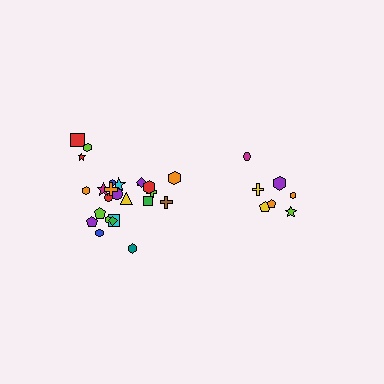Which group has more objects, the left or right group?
The left group.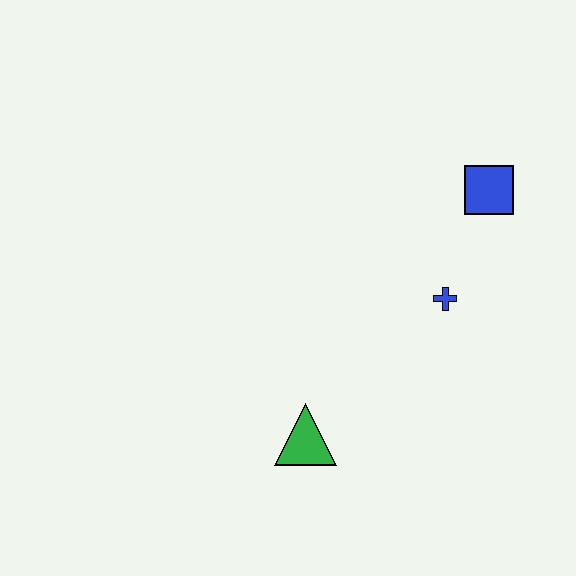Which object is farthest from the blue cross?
The green triangle is farthest from the blue cross.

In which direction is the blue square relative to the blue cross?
The blue square is above the blue cross.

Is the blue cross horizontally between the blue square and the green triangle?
Yes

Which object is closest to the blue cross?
The blue square is closest to the blue cross.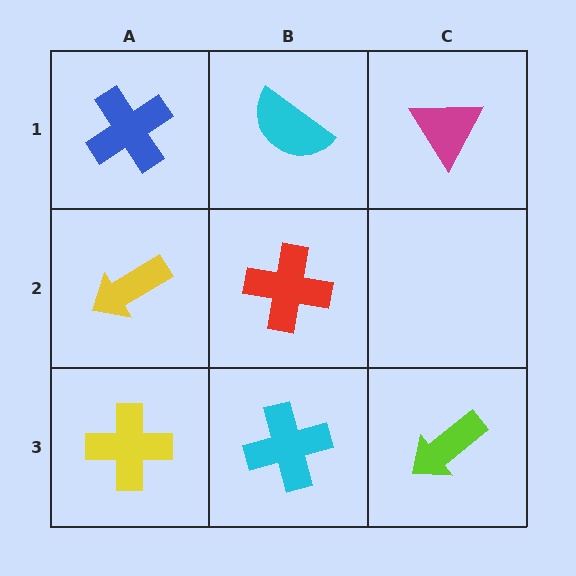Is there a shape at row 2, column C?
No, that cell is empty.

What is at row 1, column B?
A cyan semicircle.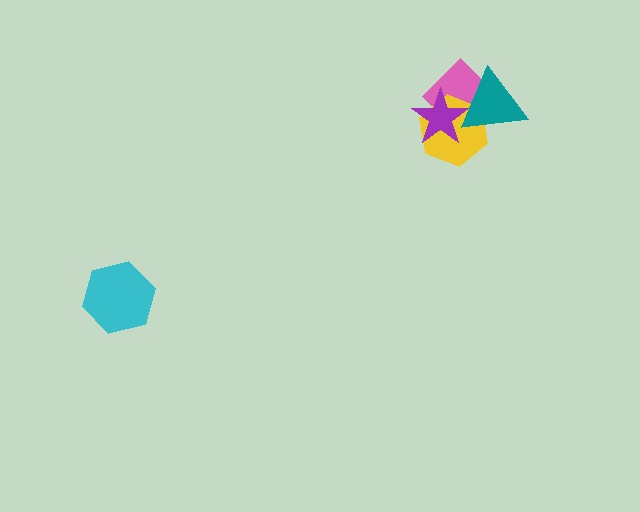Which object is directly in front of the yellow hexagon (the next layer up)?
The teal triangle is directly in front of the yellow hexagon.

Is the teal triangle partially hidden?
Yes, it is partially covered by another shape.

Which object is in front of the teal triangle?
The purple star is in front of the teal triangle.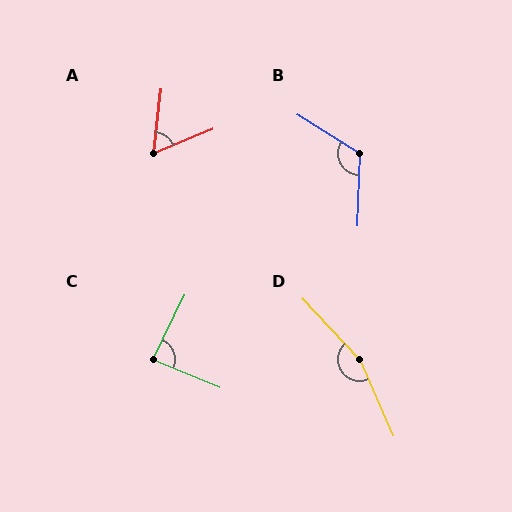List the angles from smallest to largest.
A (61°), C (87°), B (120°), D (160°).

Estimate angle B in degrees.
Approximately 120 degrees.